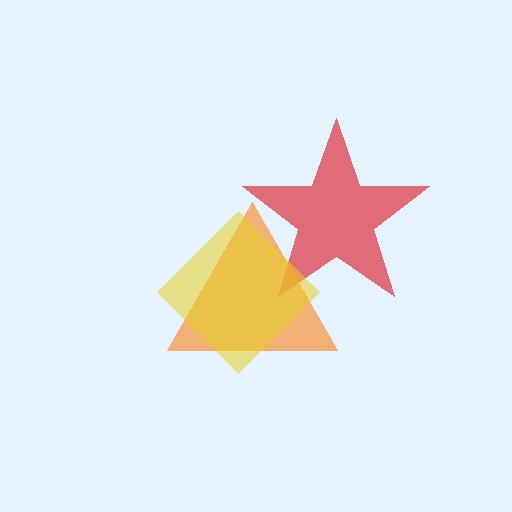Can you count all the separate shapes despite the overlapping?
Yes, there are 3 separate shapes.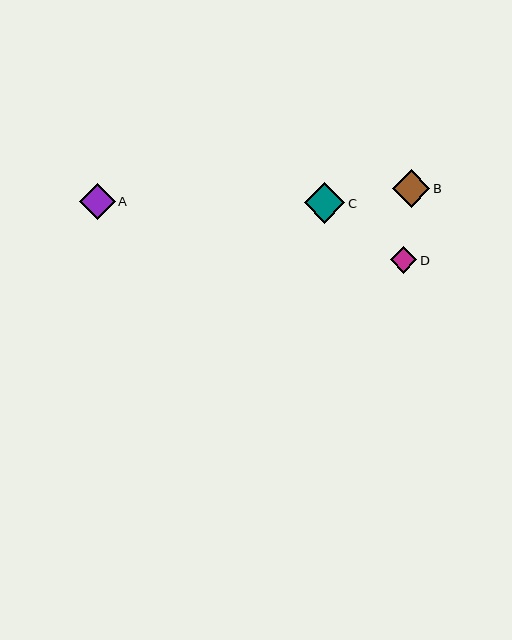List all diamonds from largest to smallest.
From largest to smallest: C, B, A, D.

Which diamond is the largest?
Diamond C is the largest with a size of approximately 40 pixels.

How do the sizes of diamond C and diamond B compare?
Diamond C and diamond B are approximately the same size.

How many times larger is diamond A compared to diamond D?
Diamond A is approximately 1.3 times the size of diamond D.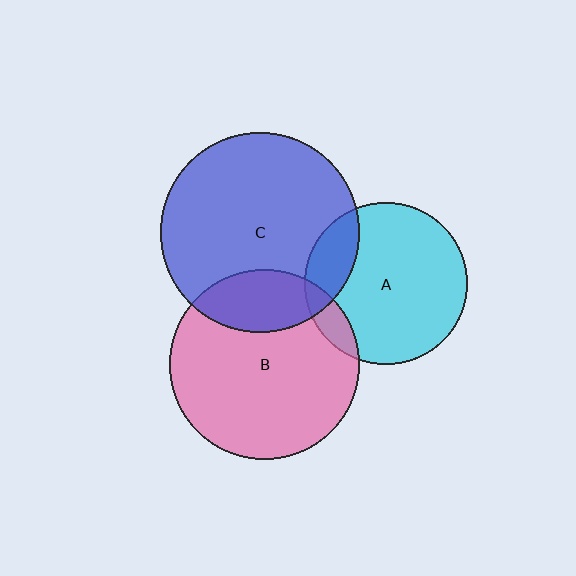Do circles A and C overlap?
Yes.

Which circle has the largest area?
Circle C (blue).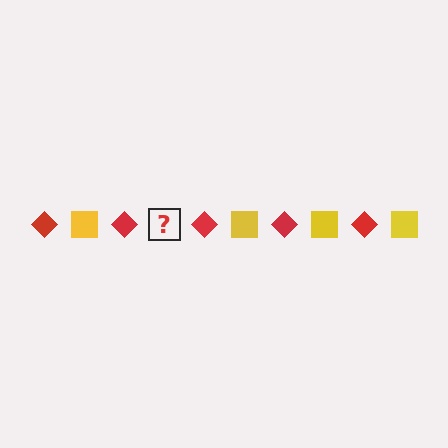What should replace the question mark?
The question mark should be replaced with a yellow square.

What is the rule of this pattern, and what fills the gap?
The rule is that the pattern alternates between red diamond and yellow square. The gap should be filled with a yellow square.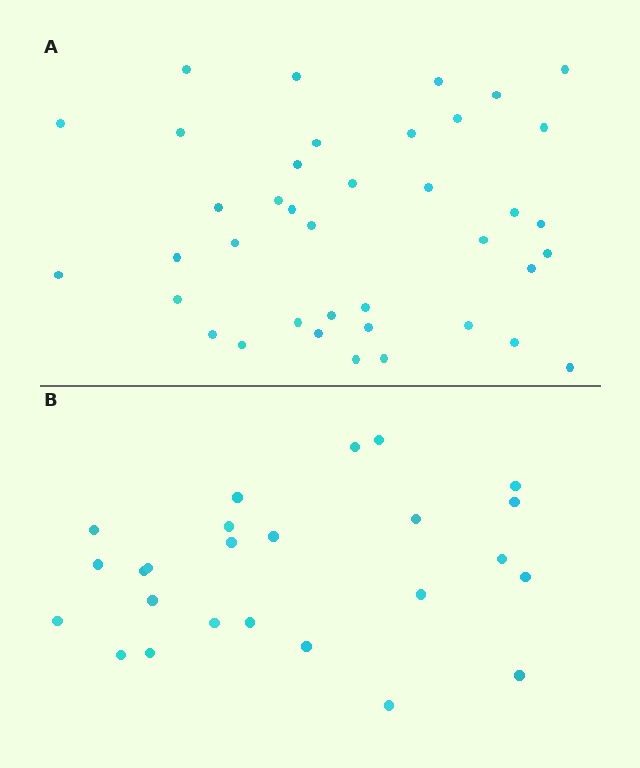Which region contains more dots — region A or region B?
Region A (the top region) has more dots.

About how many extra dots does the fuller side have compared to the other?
Region A has approximately 15 more dots than region B.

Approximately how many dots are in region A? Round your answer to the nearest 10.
About 40 dots. (The exact count is 39, which rounds to 40.)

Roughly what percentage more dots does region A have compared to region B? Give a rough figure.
About 55% more.